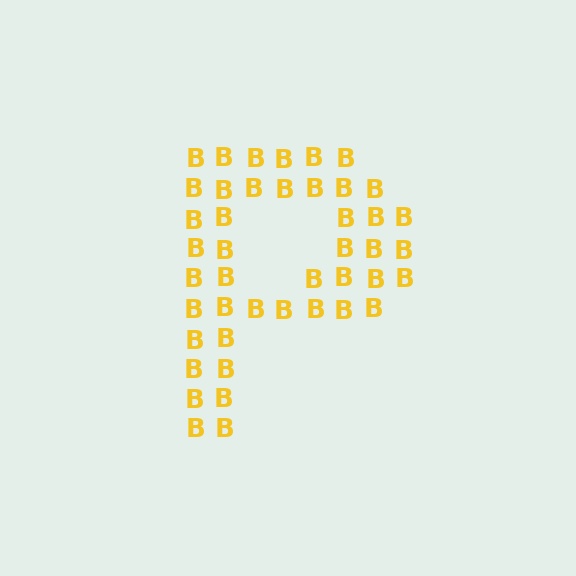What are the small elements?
The small elements are letter B's.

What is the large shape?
The large shape is the letter P.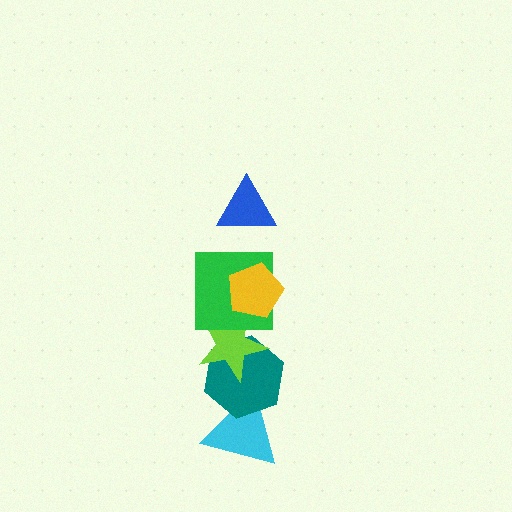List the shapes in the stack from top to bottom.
From top to bottom: the blue triangle, the yellow pentagon, the green square, the lime star, the teal hexagon, the cyan triangle.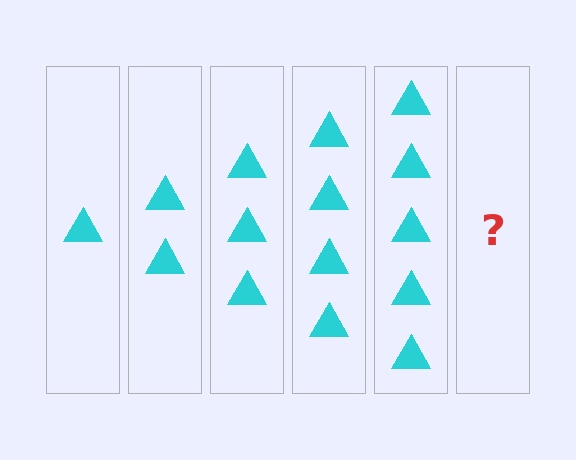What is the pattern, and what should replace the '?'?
The pattern is that each step adds one more triangle. The '?' should be 6 triangles.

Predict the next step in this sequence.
The next step is 6 triangles.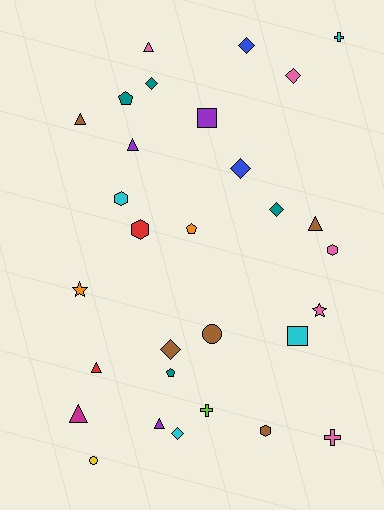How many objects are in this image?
There are 30 objects.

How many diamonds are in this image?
There are 7 diamonds.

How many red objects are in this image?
There are 2 red objects.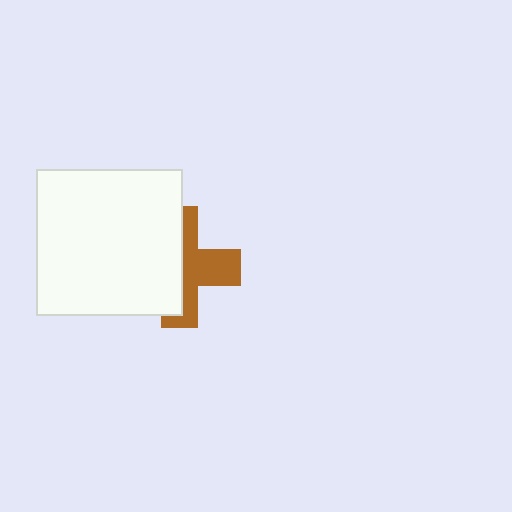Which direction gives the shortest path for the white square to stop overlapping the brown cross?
Moving left gives the shortest separation.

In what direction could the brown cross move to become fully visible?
The brown cross could move right. That would shift it out from behind the white square entirely.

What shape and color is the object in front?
The object in front is a white square.